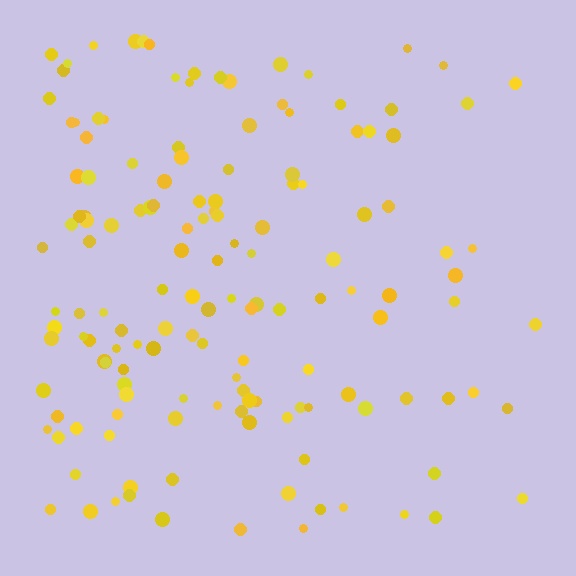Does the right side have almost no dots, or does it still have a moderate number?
Still a moderate number, just noticeably fewer than the left.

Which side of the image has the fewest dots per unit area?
The right.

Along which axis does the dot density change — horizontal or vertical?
Horizontal.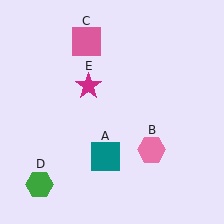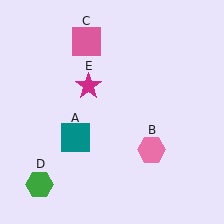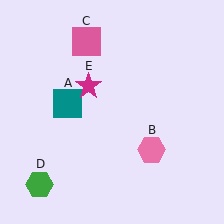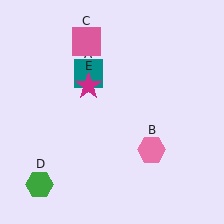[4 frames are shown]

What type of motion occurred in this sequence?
The teal square (object A) rotated clockwise around the center of the scene.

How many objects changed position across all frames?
1 object changed position: teal square (object A).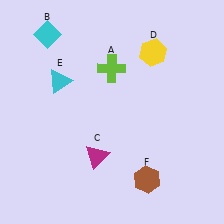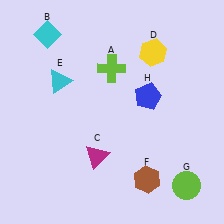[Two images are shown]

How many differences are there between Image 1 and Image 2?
There are 2 differences between the two images.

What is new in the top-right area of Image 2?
A blue pentagon (H) was added in the top-right area of Image 2.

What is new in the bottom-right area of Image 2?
A lime circle (G) was added in the bottom-right area of Image 2.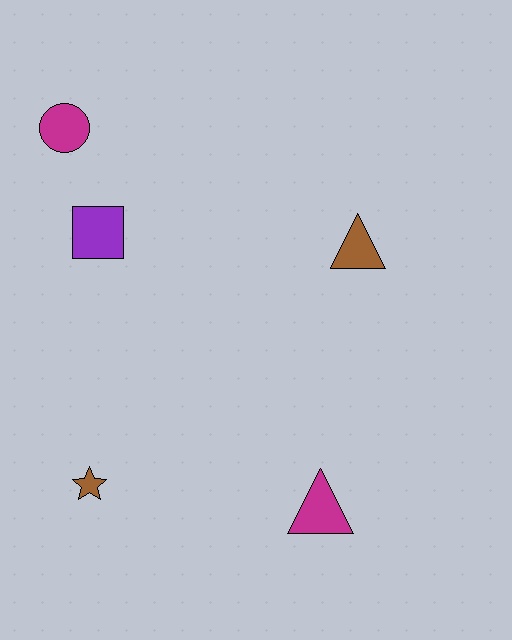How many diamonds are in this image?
There are no diamonds.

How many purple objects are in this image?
There is 1 purple object.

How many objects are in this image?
There are 5 objects.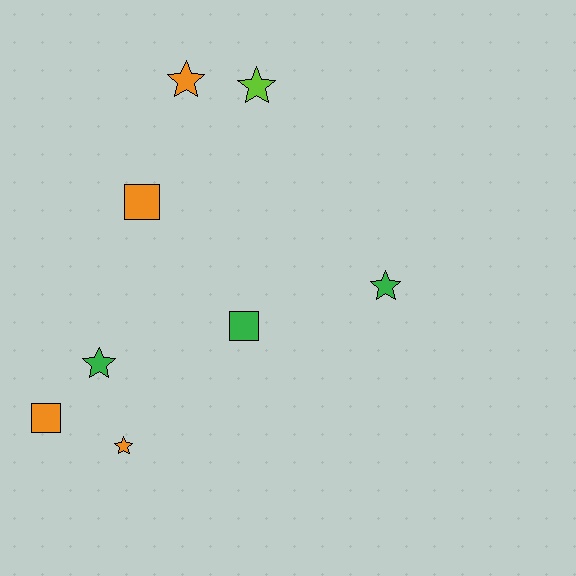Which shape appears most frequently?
Star, with 5 objects.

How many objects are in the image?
There are 8 objects.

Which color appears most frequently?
Orange, with 4 objects.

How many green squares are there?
There is 1 green square.